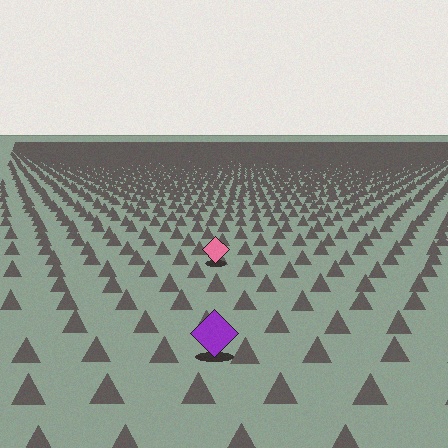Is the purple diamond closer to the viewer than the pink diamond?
Yes. The purple diamond is closer — you can tell from the texture gradient: the ground texture is coarser near it.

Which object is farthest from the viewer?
The pink diamond is farthest from the viewer. It appears smaller and the ground texture around it is denser.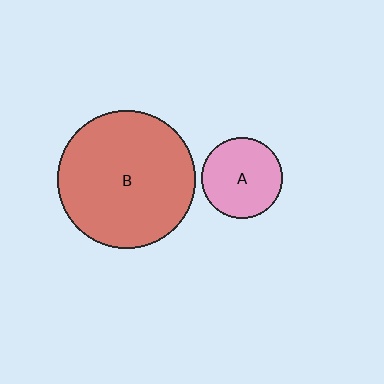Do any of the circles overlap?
No, none of the circles overlap.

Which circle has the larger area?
Circle B (red).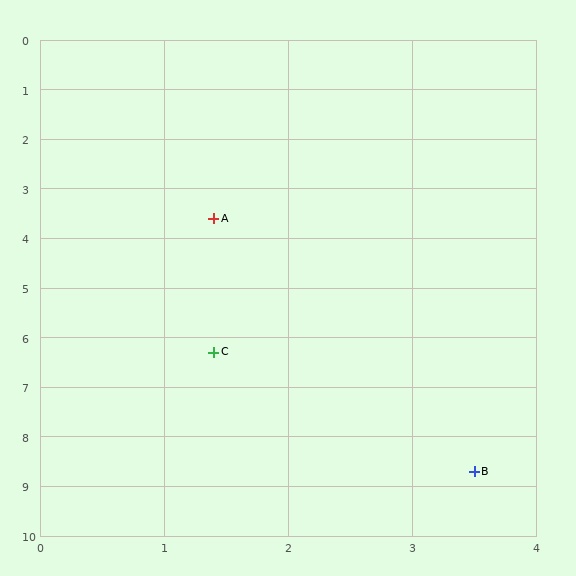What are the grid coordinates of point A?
Point A is at approximately (1.4, 3.6).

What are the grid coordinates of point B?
Point B is at approximately (3.5, 8.7).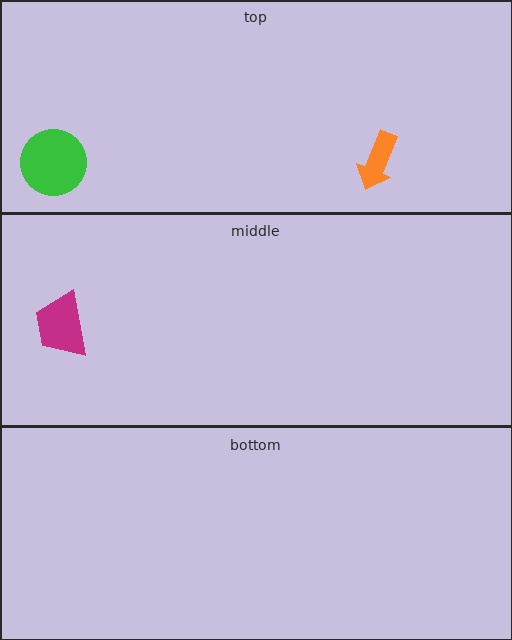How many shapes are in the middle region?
1.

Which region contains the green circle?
The top region.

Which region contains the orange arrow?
The top region.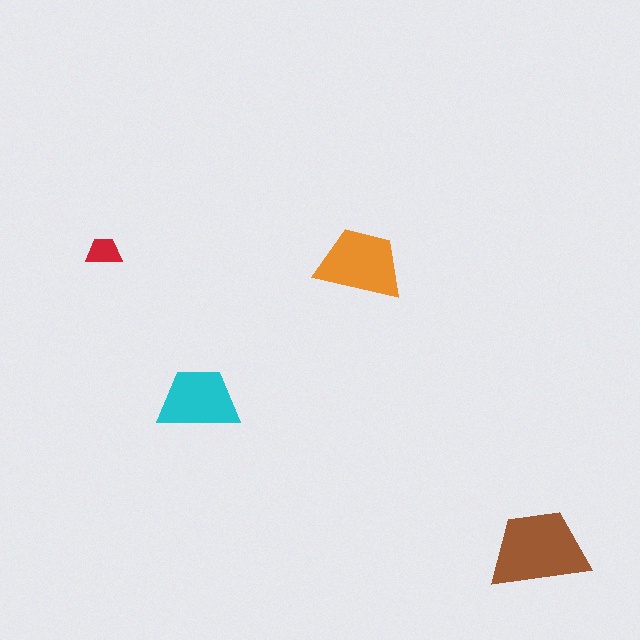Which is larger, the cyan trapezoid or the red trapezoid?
The cyan one.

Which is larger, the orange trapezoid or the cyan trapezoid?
The orange one.